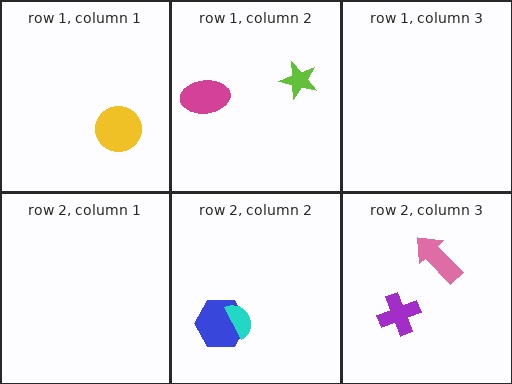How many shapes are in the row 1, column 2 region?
2.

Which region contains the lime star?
The row 1, column 2 region.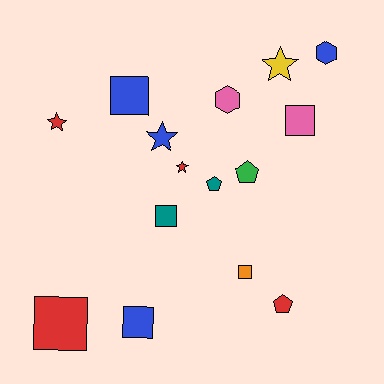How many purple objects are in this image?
There are no purple objects.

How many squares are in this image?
There are 6 squares.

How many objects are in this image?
There are 15 objects.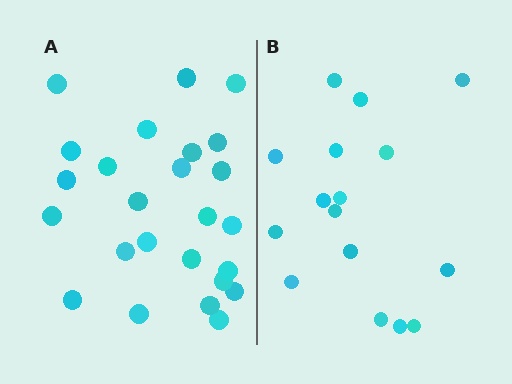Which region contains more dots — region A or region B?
Region A (the left region) has more dots.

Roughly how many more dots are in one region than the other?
Region A has roughly 8 or so more dots than region B.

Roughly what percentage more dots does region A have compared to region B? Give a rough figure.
About 55% more.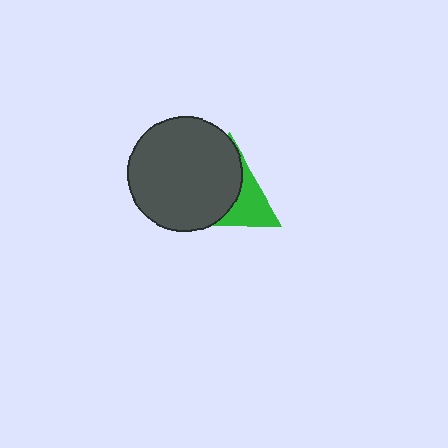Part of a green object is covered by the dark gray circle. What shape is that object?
It is a triangle.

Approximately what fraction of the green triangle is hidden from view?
Roughly 63% of the green triangle is hidden behind the dark gray circle.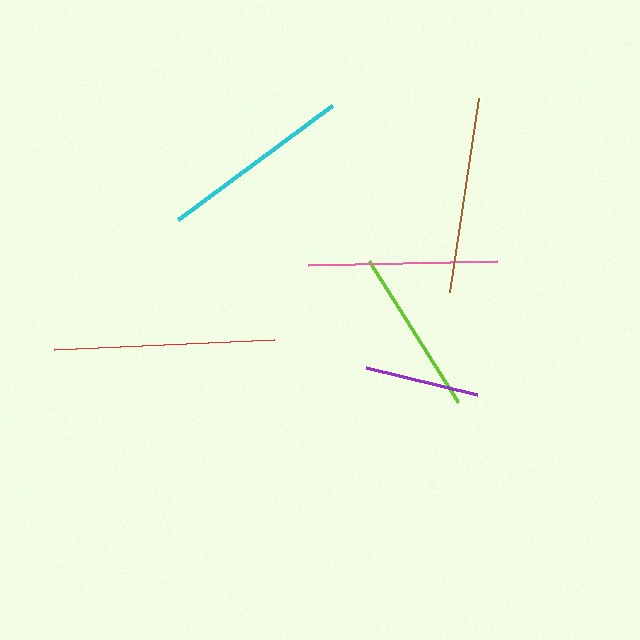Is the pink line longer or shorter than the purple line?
The pink line is longer than the purple line.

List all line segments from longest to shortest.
From longest to shortest: red, brown, cyan, pink, lime, purple.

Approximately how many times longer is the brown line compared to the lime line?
The brown line is approximately 1.2 times the length of the lime line.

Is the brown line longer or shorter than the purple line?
The brown line is longer than the purple line.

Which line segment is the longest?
The red line is the longest at approximately 221 pixels.